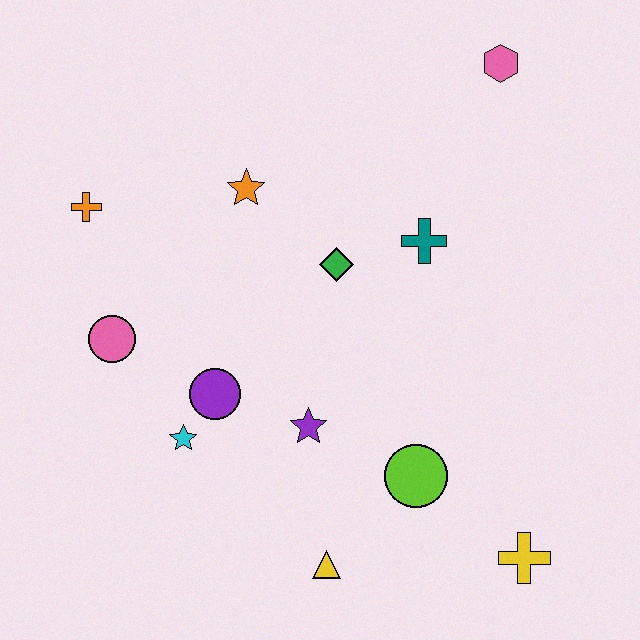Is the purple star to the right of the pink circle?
Yes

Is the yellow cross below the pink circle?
Yes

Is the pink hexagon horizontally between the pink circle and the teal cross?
No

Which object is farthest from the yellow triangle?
The pink hexagon is farthest from the yellow triangle.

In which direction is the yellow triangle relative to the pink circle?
The yellow triangle is below the pink circle.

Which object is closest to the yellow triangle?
The lime circle is closest to the yellow triangle.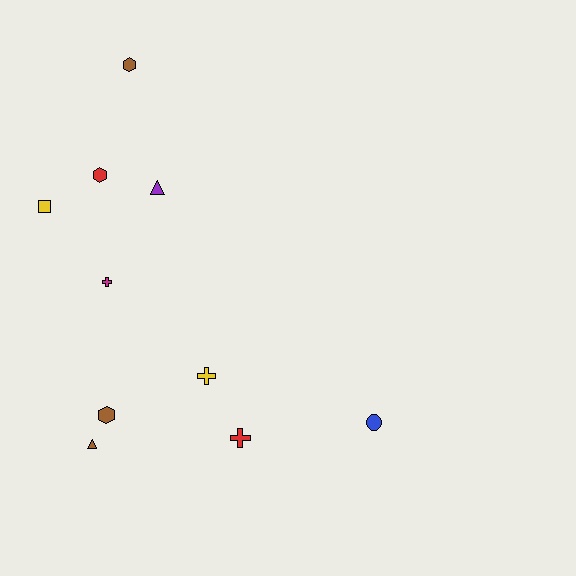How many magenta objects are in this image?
There is 1 magenta object.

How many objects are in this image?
There are 10 objects.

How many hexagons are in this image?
There are 3 hexagons.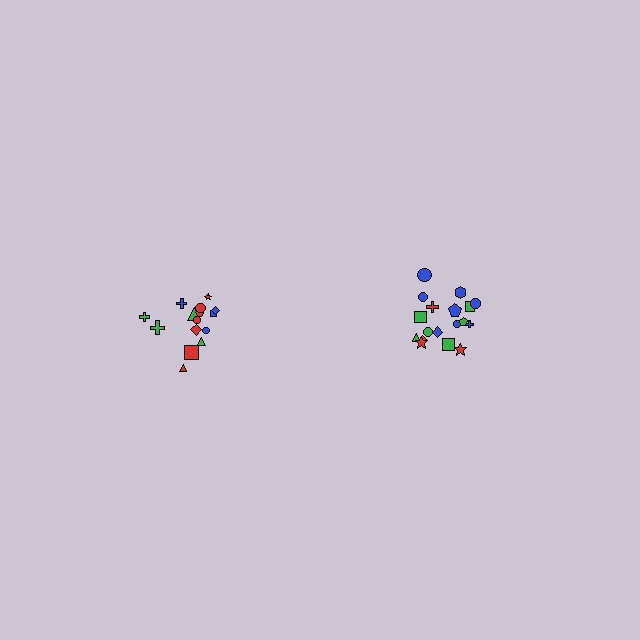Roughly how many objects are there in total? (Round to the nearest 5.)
Roughly 35 objects in total.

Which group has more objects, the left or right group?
The right group.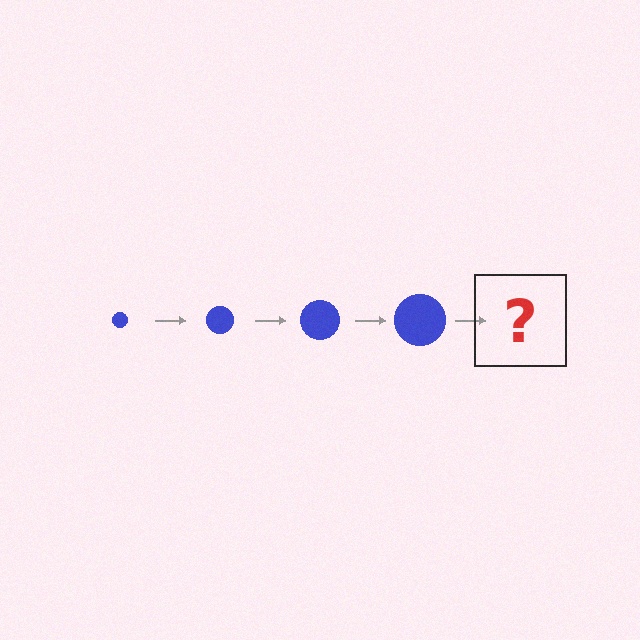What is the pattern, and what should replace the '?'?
The pattern is that the circle gets progressively larger each step. The '?' should be a blue circle, larger than the previous one.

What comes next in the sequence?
The next element should be a blue circle, larger than the previous one.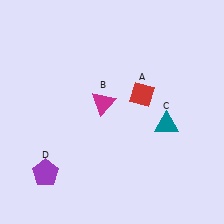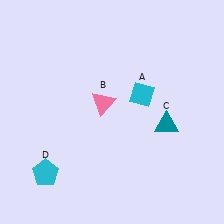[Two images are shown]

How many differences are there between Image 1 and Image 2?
There are 3 differences between the two images.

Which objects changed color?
A changed from red to cyan. B changed from magenta to pink. D changed from purple to cyan.